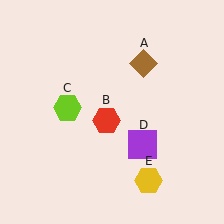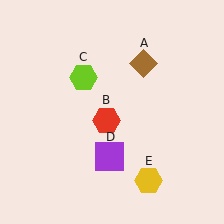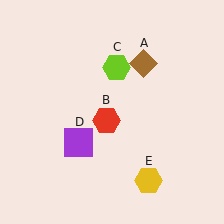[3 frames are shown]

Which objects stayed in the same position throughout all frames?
Brown diamond (object A) and red hexagon (object B) and yellow hexagon (object E) remained stationary.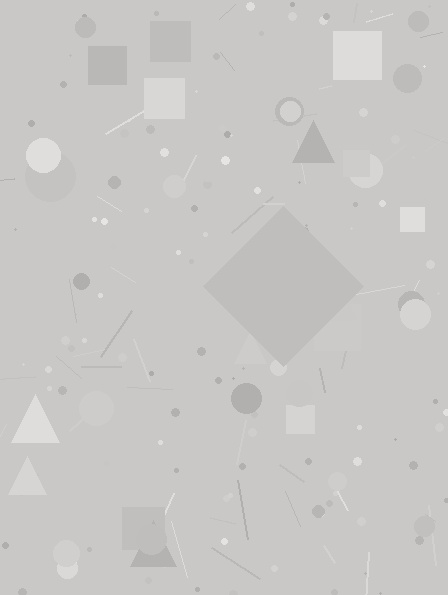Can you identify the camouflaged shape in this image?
The camouflaged shape is a diamond.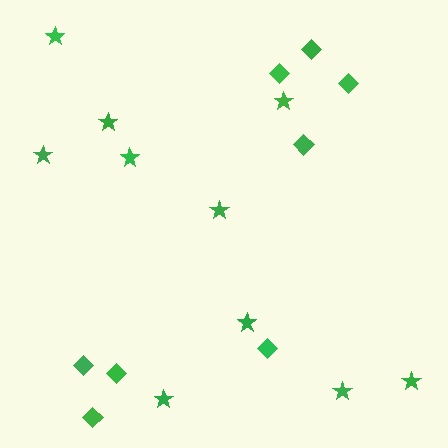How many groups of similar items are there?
There are 2 groups: one group of diamonds (8) and one group of stars (10).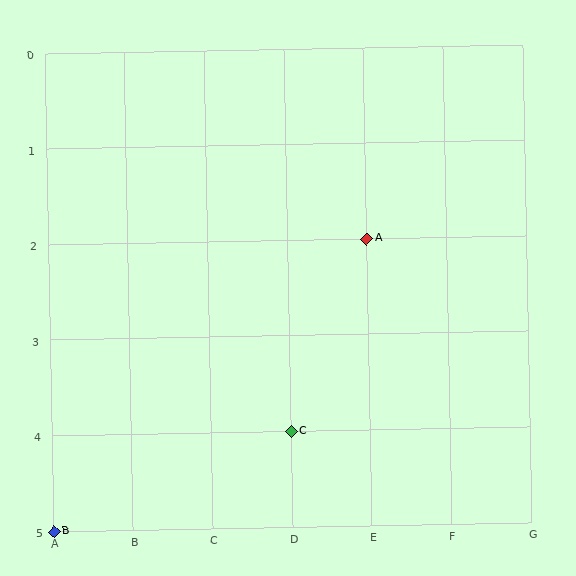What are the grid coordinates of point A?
Point A is at grid coordinates (E, 2).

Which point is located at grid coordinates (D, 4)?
Point C is at (D, 4).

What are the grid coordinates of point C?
Point C is at grid coordinates (D, 4).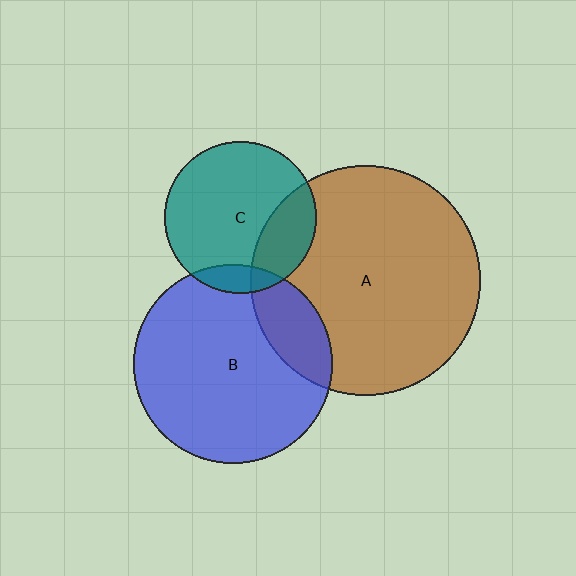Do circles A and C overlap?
Yes.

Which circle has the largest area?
Circle A (brown).